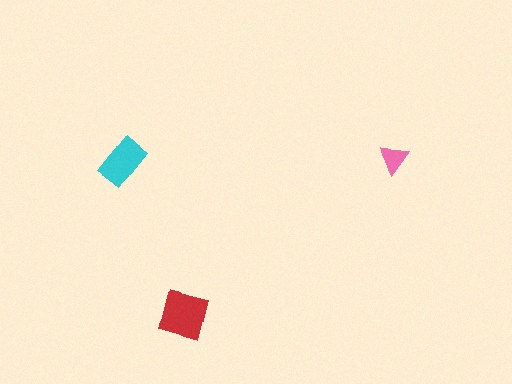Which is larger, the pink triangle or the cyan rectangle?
The cyan rectangle.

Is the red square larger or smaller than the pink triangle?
Larger.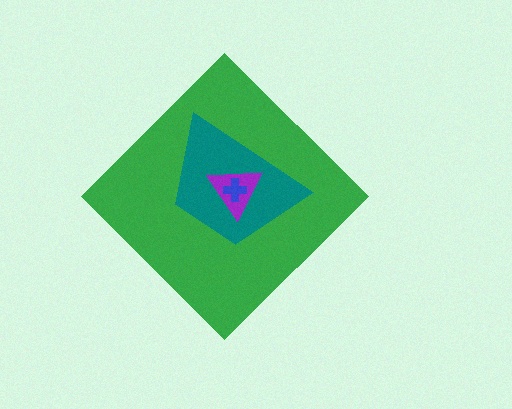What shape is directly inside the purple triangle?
The blue cross.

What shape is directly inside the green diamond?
The teal trapezoid.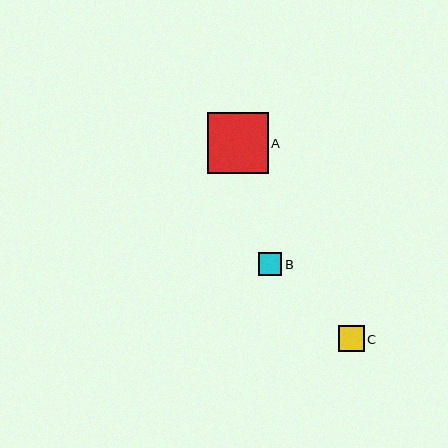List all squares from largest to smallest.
From largest to smallest: A, C, B.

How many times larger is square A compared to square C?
Square A is approximately 2.3 times the size of square C.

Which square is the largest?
Square A is the largest with a size of approximately 61 pixels.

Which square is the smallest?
Square B is the smallest with a size of approximately 23 pixels.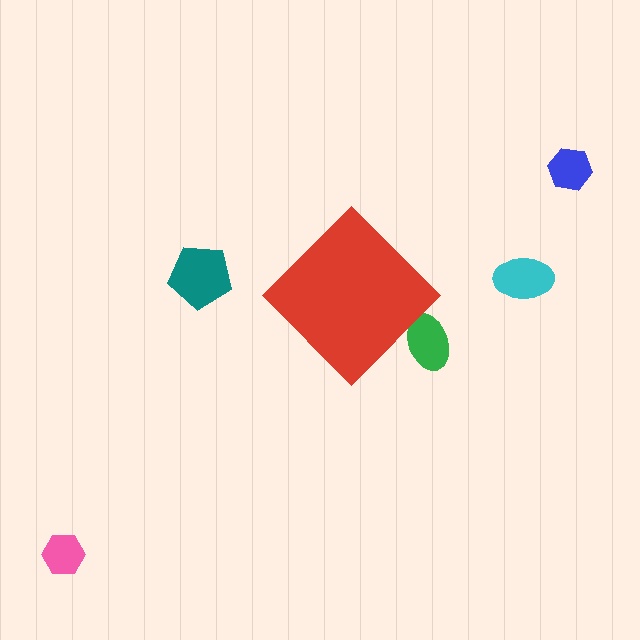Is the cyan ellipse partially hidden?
No, the cyan ellipse is fully visible.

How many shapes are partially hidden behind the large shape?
1 shape is partially hidden.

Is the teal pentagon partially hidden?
No, the teal pentagon is fully visible.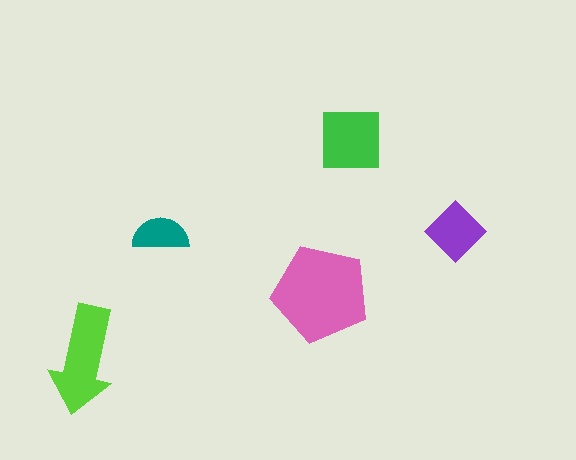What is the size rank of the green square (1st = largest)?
3rd.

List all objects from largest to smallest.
The pink pentagon, the lime arrow, the green square, the purple diamond, the teal semicircle.